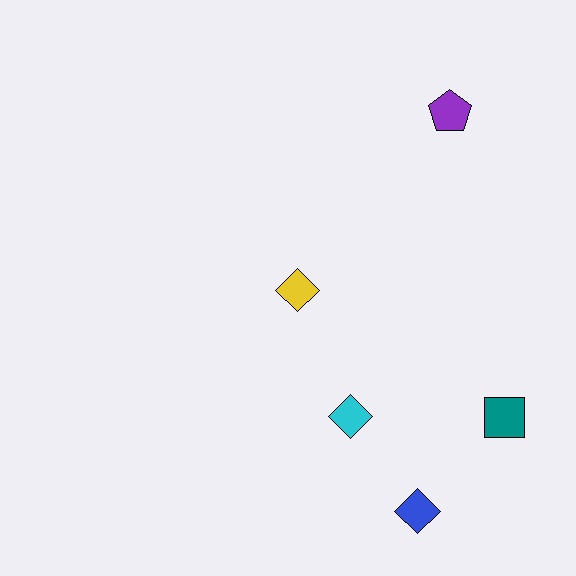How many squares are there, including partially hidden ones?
There is 1 square.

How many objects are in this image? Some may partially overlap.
There are 5 objects.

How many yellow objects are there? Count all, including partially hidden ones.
There is 1 yellow object.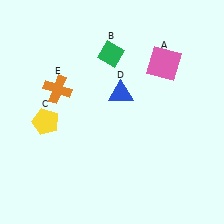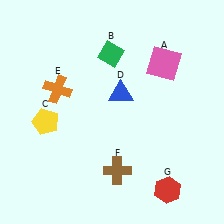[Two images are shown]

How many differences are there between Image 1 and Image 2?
There are 2 differences between the two images.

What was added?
A brown cross (F), a red hexagon (G) were added in Image 2.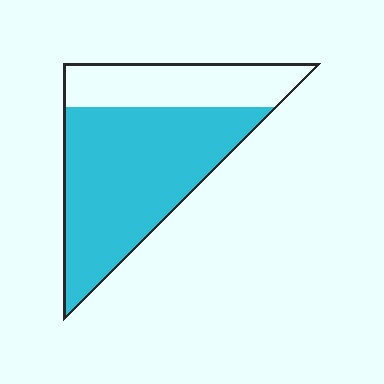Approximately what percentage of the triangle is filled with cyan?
Approximately 70%.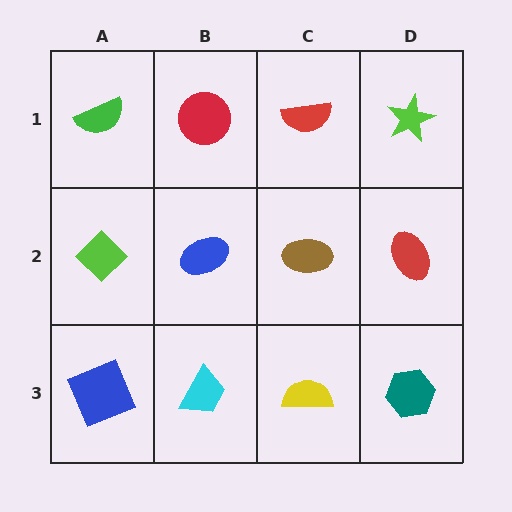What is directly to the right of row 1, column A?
A red circle.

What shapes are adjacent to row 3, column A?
A lime diamond (row 2, column A), a cyan trapezoid (row 3, column B).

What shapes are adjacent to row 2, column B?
A red circle (row 1, column B), a cyan trapezoid (row 3, column B), a lime diamond (row 2, column A), a brown ellipse (row 2, column C).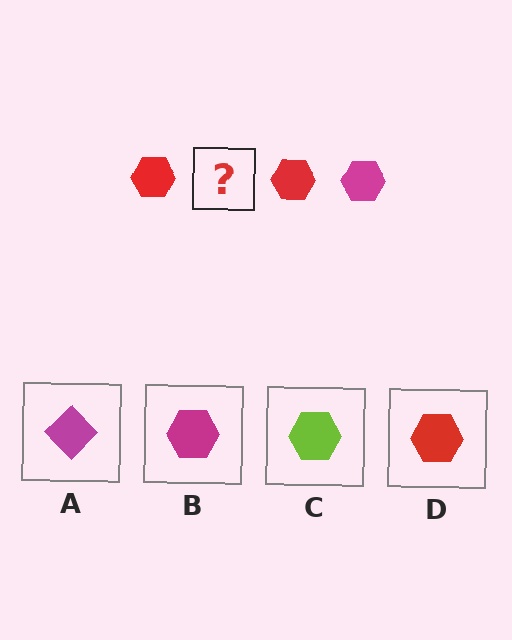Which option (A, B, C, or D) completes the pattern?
B.